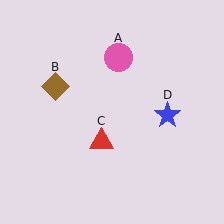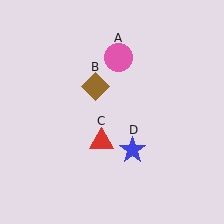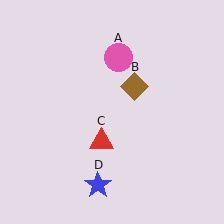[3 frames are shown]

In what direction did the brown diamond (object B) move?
The brown diamond (object B) moved right.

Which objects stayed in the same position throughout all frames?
Pink circle (object A) and red triangle (object C) remained stationary.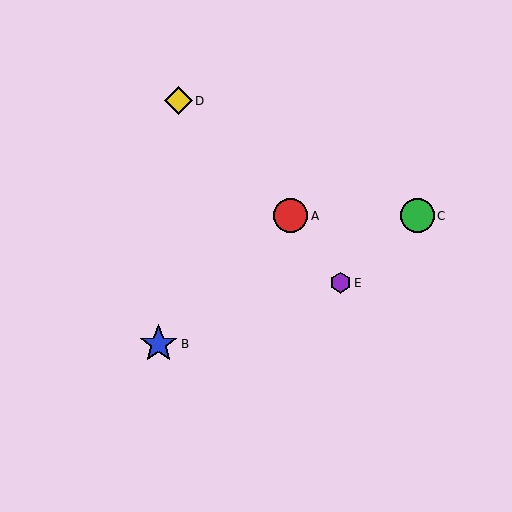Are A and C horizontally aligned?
Yes, both are at y≈216.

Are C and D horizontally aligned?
No, C is at y≈216 and D is at y≈101.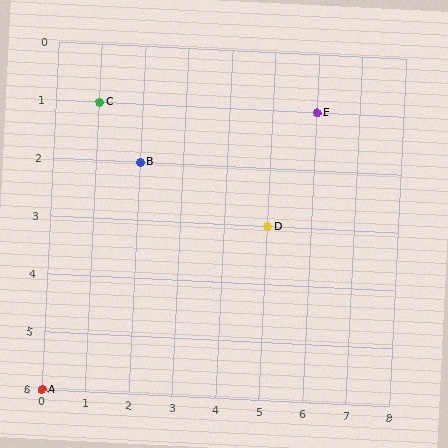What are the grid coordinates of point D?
Point D is at grid coordinates (5, 3).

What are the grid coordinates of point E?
Point E is at grid coordinates (6, 1).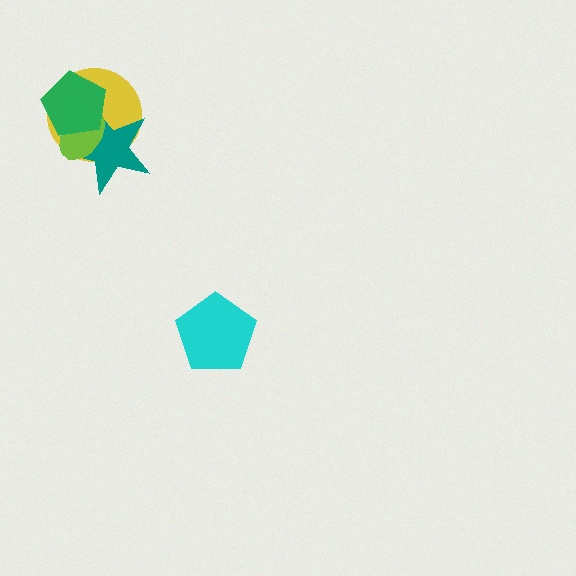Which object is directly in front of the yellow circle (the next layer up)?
The teal star is directly in front of the yellow circle.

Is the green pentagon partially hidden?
No, no other shape covers it.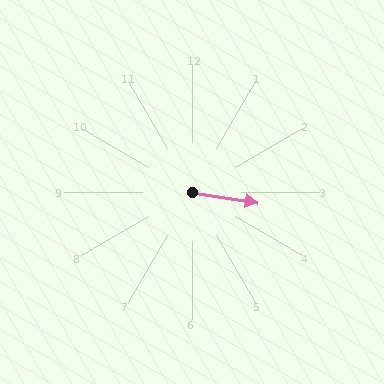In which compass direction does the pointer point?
East.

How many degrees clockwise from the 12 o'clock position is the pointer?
Approximately 99 degrees.